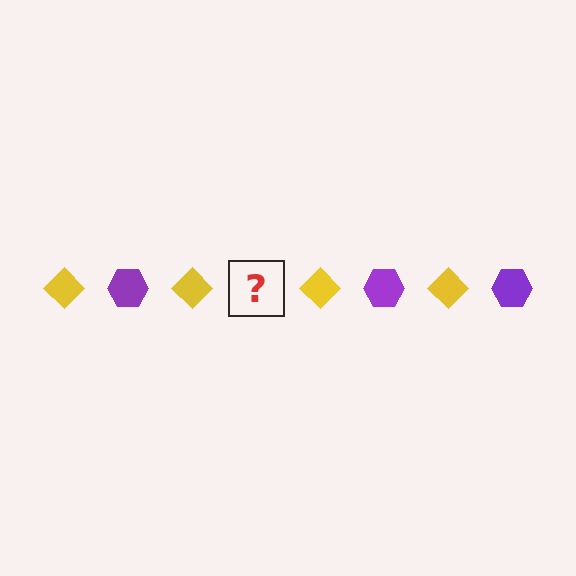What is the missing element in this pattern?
The missing element is a purple hexagon.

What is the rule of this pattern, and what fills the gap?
The rule is that the pattern alternates between yellow diamond and purple hexagon. The gap should be filled with a purple hexagon.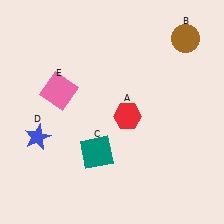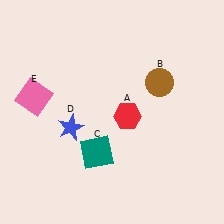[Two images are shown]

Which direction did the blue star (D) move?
The blue star (D) moved right.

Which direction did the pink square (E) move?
The pink square (E) moved left.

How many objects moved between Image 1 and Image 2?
3 objects moved between the two images.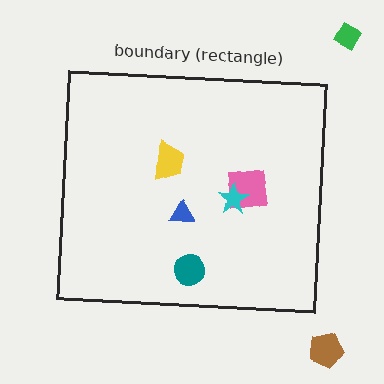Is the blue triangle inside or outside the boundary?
Inside.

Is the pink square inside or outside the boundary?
Inside.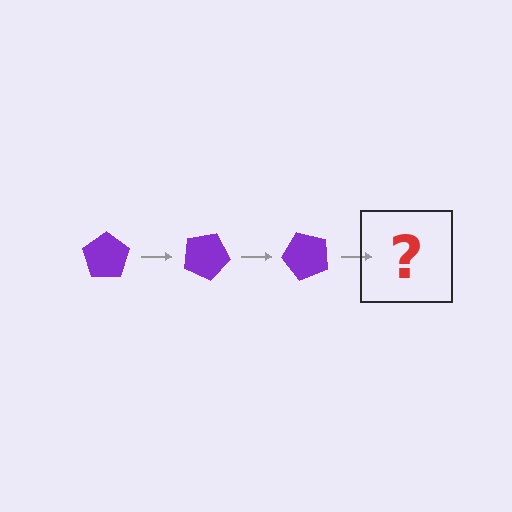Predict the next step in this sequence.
The next step is a purple pentagon rotated 75 degrees.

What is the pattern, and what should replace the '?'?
The pattern is that the pentagon rotates 25 degrees each step. The '?' should be a purple pentagon rotated 75 degrees.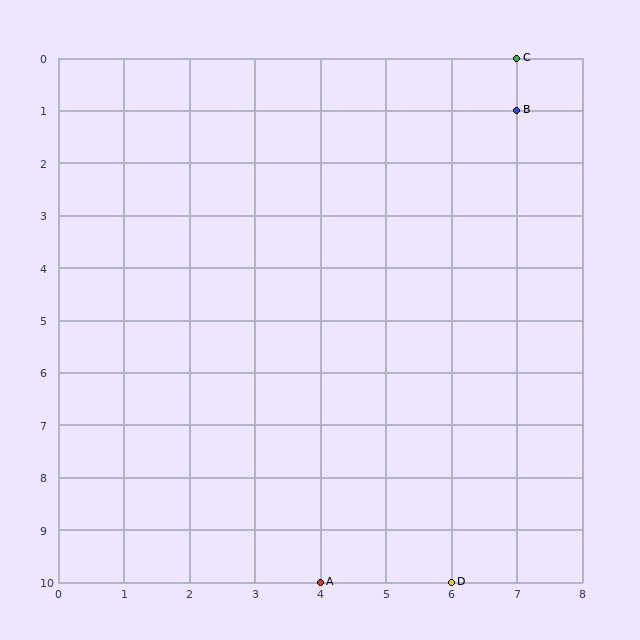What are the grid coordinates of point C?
Point C is at grid coordinates (7, 0).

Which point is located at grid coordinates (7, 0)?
Point C is at (7, 0).